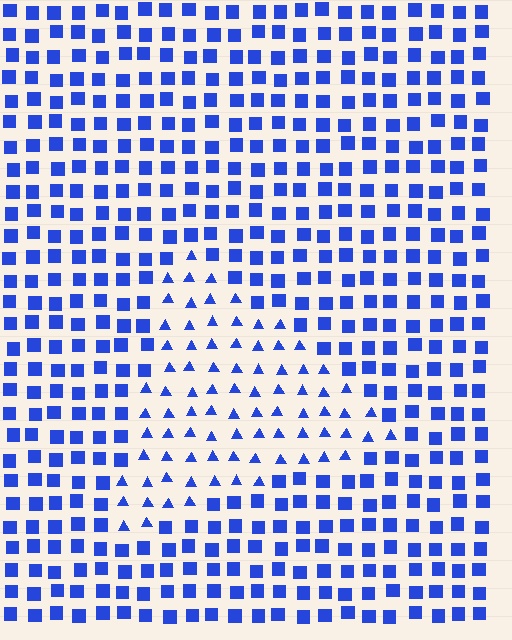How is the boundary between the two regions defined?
The boundary is defined by a change in element shape: triangles inside vs. squares outside. All elements share the same color and spacing.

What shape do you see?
I see a triangle.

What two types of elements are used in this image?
The image uses triangles inside the triangle region and squares outside it.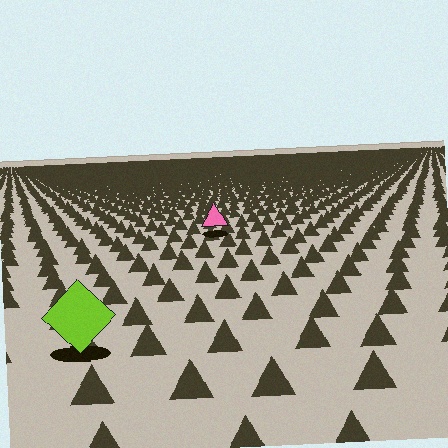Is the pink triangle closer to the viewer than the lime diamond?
No. The lime diamond is closer — you can tell from the texture gradient: the ground texture is coarser near it.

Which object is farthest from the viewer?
The pink triangle is farthest from the viewer. It appears smaller and the ground texture around it is denser.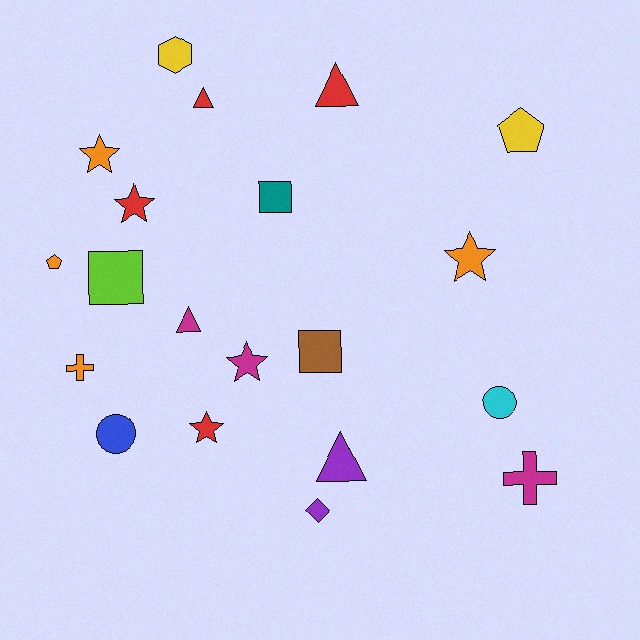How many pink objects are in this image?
There are no pink objects.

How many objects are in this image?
There are 20 objects.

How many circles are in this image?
There are 2 circles.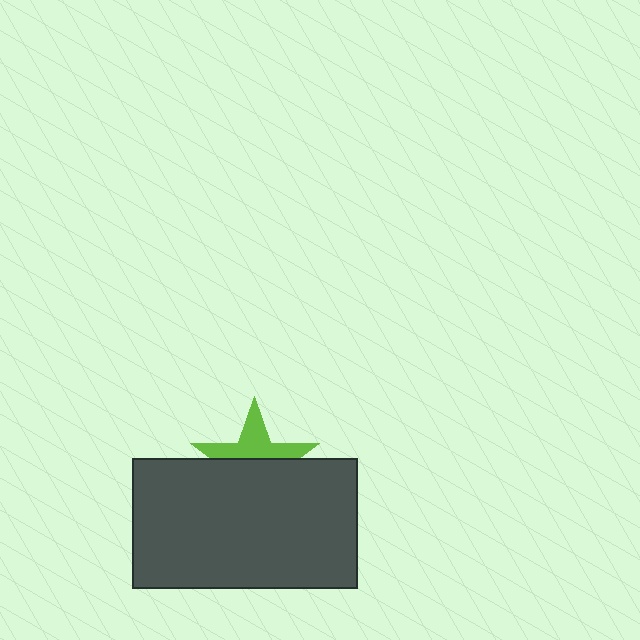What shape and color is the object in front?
The object in front is a dark gray rectangle.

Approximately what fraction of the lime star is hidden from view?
Roughly 57% of the lime star is hidden behind the dark gray rectangle.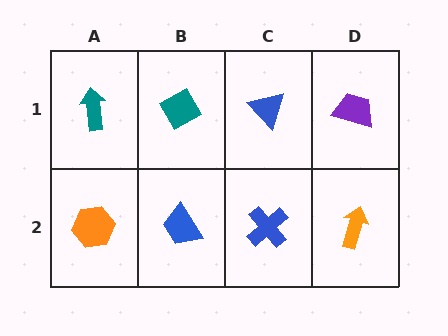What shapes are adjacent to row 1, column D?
An orange arrow (row 2, column D), a blue triangle (row 1, column C).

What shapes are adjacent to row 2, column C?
A blue triangle (row 1, column C), a blue trapezoid (row 2, column B), an orange arrow (row 2, column D).